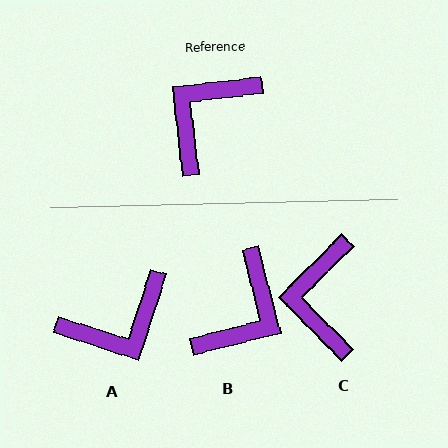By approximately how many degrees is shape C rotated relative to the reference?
Approximately 38 degrees counter-clockwise.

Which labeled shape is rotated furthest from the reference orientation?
B, about 172 degrees away.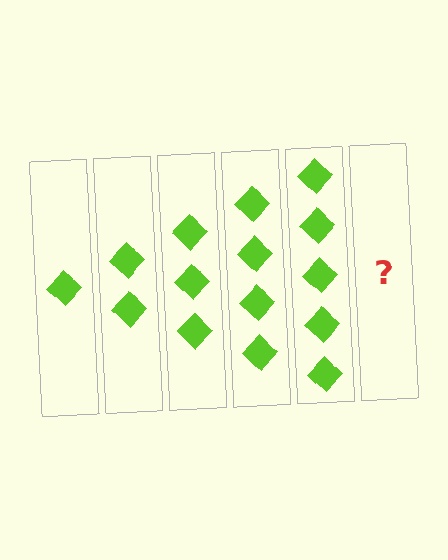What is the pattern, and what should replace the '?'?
The pattern is that each step adds one more diamond. The '?' should be 6 diamonds.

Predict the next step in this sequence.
The next step is 6 diamonds.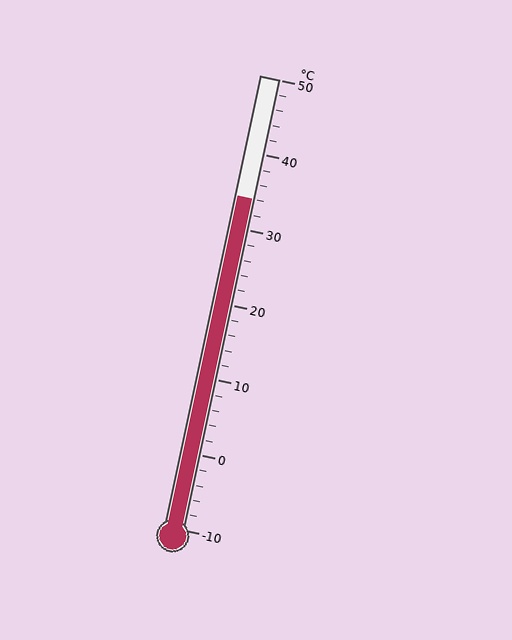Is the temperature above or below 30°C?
The temperature is above 30°C.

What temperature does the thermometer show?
The thermometer shows approximately 34°C.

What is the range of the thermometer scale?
The thermometer scale ranges from -10°C to 50°C.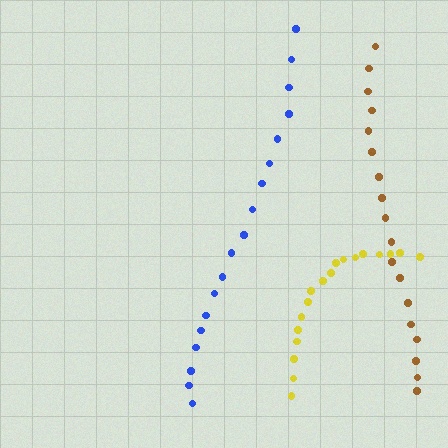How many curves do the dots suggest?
There are 3 distinct paths.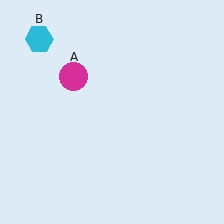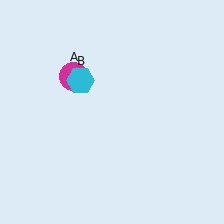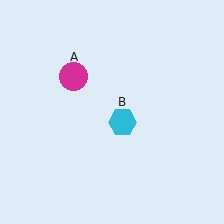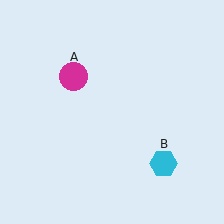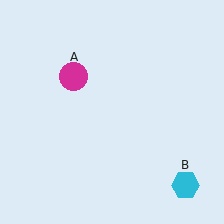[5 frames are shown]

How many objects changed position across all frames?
1 object changed position: cyan hexagon (object B).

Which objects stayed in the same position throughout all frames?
Magenta circle (object A) remained stationary.